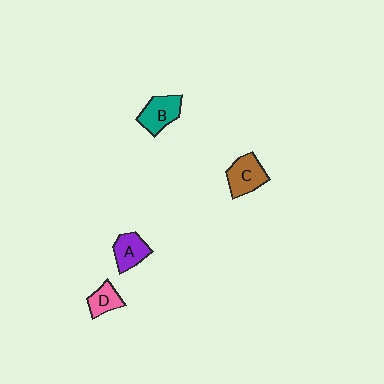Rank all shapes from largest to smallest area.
From largest to smallest: C (brown), B (teal), A (purple), D (pink).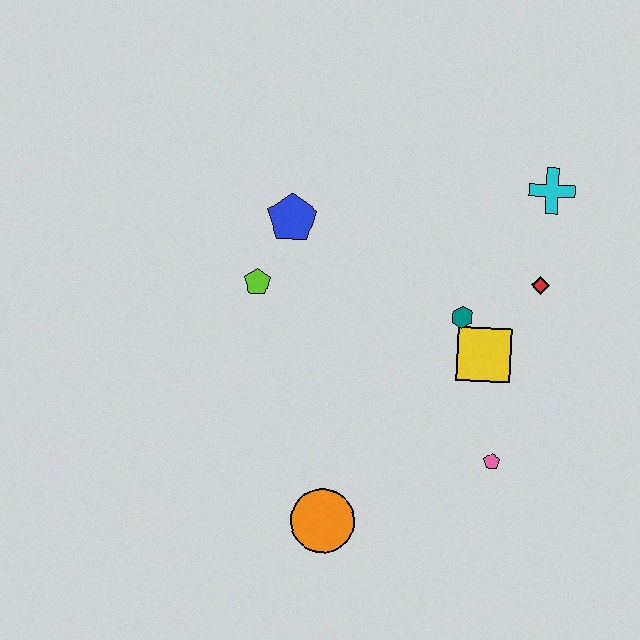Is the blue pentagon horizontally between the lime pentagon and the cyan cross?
Yes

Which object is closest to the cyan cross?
The red diamond is closest to the cyan cross.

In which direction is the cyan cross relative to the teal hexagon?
The cyan cross is above the teal hexagon.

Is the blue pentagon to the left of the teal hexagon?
Yes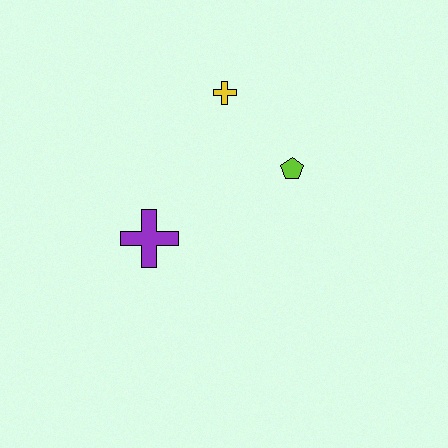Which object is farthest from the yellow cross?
The purple cross is farthest from the yellow cross.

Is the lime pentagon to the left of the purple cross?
No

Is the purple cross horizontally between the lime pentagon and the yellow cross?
No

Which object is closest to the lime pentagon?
The yellow cross is closest to the lime pentagon.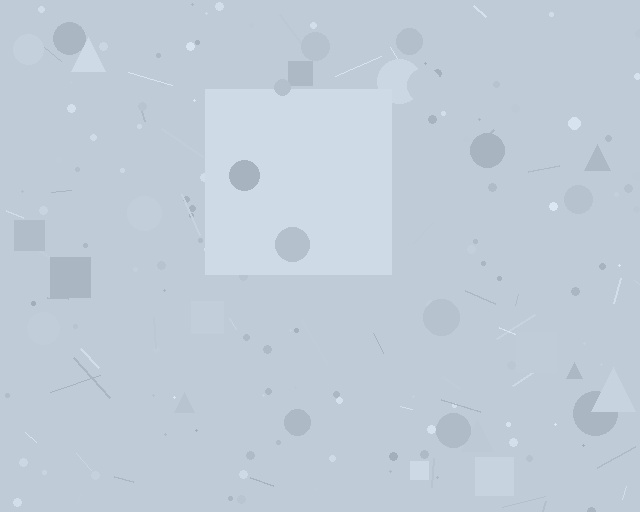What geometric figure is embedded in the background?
A square is embedded in the background.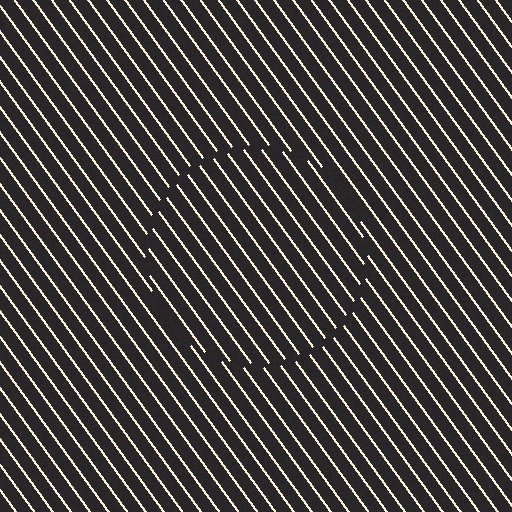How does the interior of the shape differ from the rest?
The interior of the shape contains the same grating, shifted by half a period — the contour is defined by the phase discontinuity where line-ends from the inner and outer gratings abut.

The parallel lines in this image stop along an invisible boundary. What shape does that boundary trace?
An illusory circle. The interior of the shape contains the same grating, shifted by half a period — the contour is defined by the phase discontinuity where line-ends from the inner and outer gratings abut.